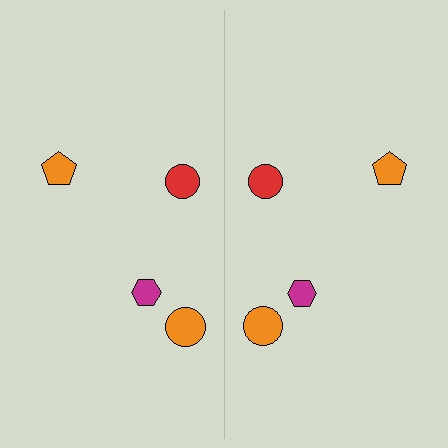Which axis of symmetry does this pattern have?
The pattern has a vertical axis of symmetry running through the center of the image.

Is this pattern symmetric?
Yes, this pattern has bilateral (reflection) symmetry.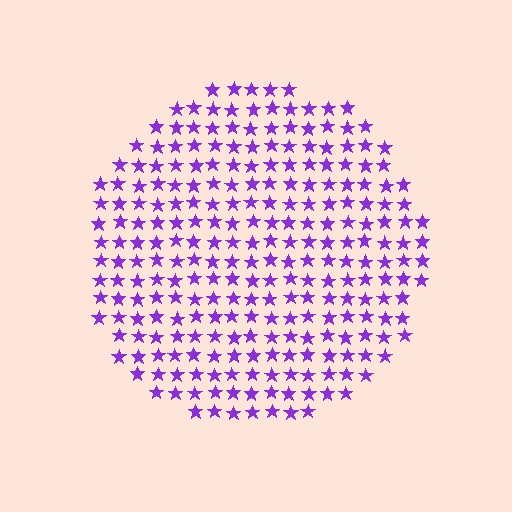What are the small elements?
The small elements are stars.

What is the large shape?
The large shape is a circle.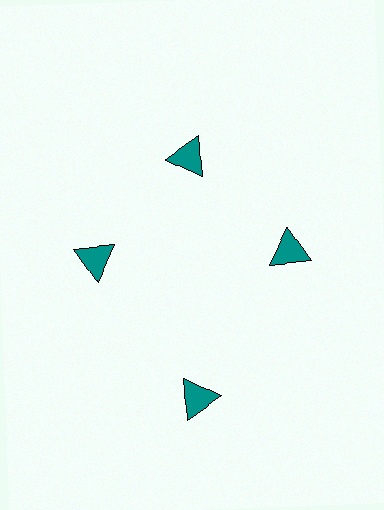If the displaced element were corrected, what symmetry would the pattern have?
It would have 4-fold rotational symmetry — the pattern would map onto itself every 90 degrees.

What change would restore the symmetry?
The symmetry would be restored by moving it inward, back onto the ring so that all 4 triangles sit at equal angles and equal distance from the center.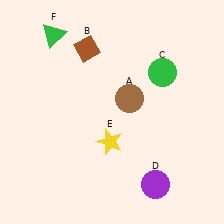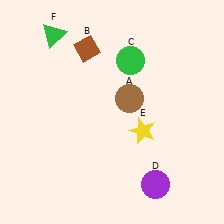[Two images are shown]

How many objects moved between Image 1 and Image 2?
2 objects moved between the two images.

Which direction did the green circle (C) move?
The green circle (C) moved left.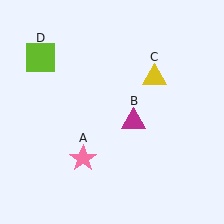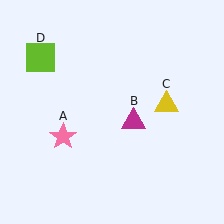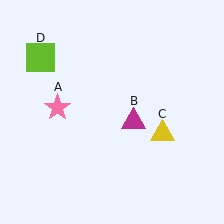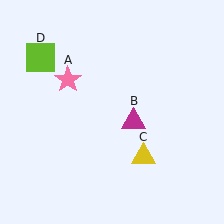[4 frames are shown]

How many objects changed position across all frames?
2 objects changed position: pink star (object A), yellow triangle (object C).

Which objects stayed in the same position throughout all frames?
Magenta triangle (object B) and lime square (object D) remained stationary.